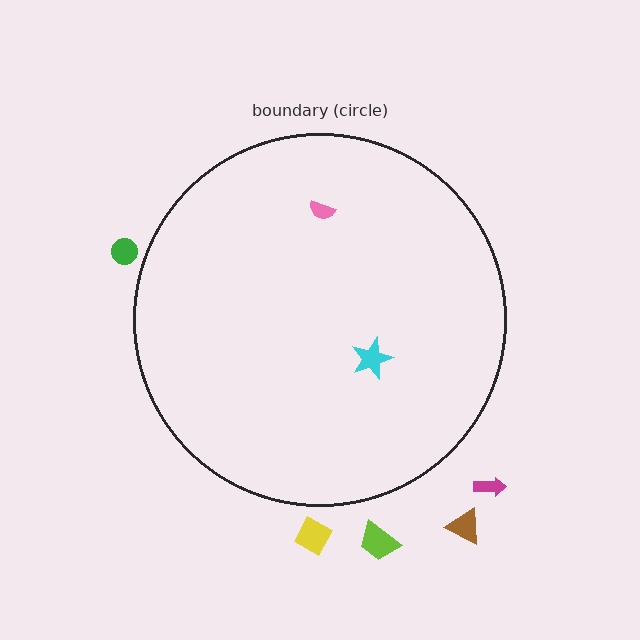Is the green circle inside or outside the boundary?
Outside.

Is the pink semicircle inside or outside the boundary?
Inside.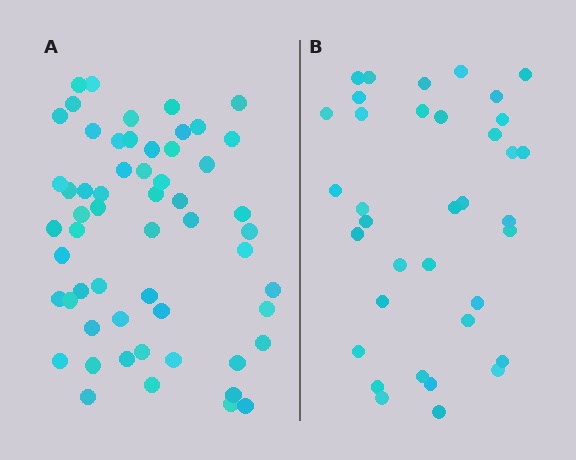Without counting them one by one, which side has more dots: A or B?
Region A (the left region) has more dots.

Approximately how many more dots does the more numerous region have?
Region A has approximately 20 more dots than region B.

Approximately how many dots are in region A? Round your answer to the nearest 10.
About 60 dots. (The exact count is 57, which rounds to 60.)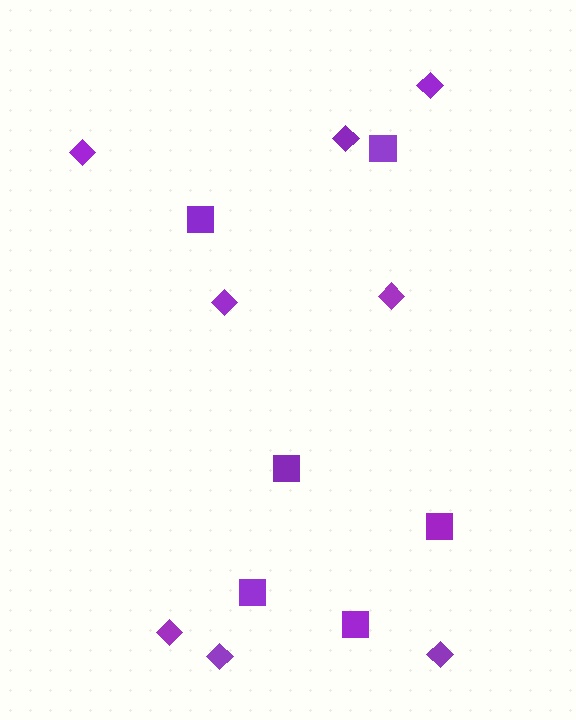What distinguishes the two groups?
There are 2 groups: one group of squares (6) and one group of diamonds (8).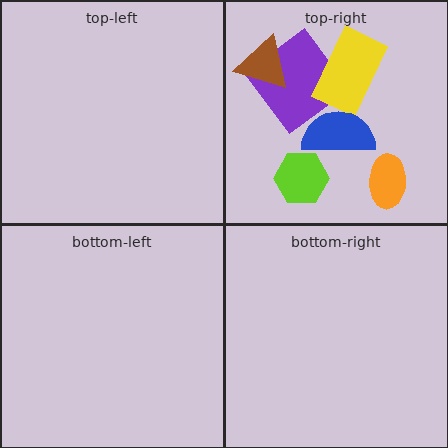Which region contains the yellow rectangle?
The top-right region.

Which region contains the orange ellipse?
The top-right region.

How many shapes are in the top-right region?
6.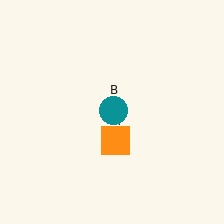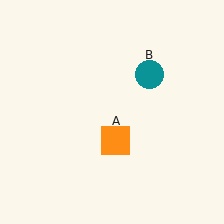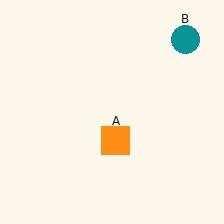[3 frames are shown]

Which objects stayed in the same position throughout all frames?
Orange square (object A) remained stationary.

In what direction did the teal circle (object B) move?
The teal circle (object B) moved up and to the right.